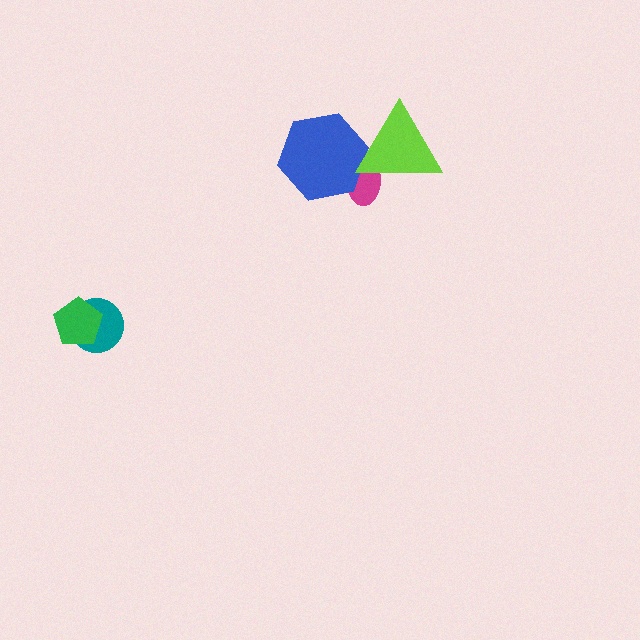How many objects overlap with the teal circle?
1 object overlaps with the teal circle.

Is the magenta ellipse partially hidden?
Yes, it is partially covered by another shape.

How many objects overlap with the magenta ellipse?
2 objects overlap with the magenta ellipse.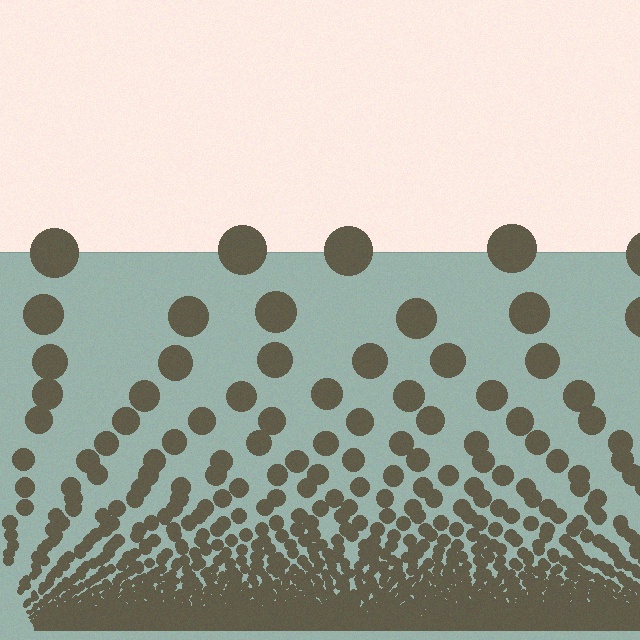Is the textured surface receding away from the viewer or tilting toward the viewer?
The surface appears to tilt toward the viewer. Texture elements get larger and sparser toward the top.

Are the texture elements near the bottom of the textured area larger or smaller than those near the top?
Smaller. The gradient is inverted — elements near the bottom are smaller and denser.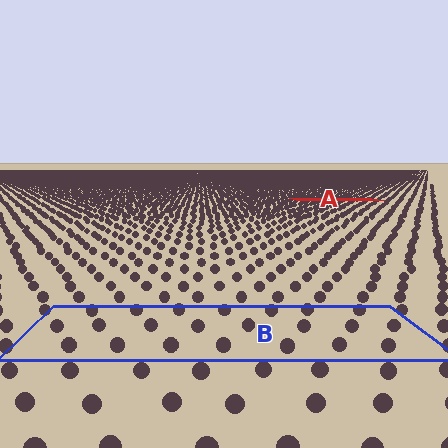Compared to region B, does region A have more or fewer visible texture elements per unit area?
Region A has more texture elements per unit area — they are packed more densely because it is farther away.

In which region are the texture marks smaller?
The texture marks are smaller in region A, because it is farther away.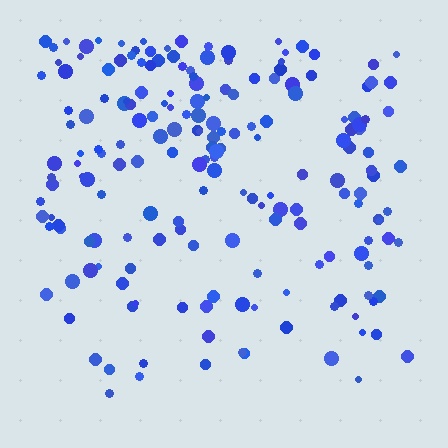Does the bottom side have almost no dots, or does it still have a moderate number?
Still a moderate number, just noticeably fewer than the top.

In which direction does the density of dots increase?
From bottom to top, with the top side densest.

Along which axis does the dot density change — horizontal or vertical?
Vertical.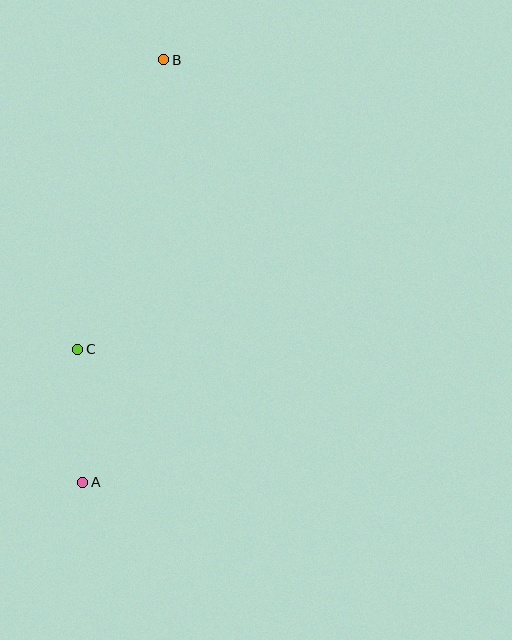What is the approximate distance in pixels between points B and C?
The distance between B and C is approximately 302 pixels.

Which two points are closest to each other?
Points A and C are closest to each other.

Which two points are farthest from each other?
Points A and B are farthest from each other.